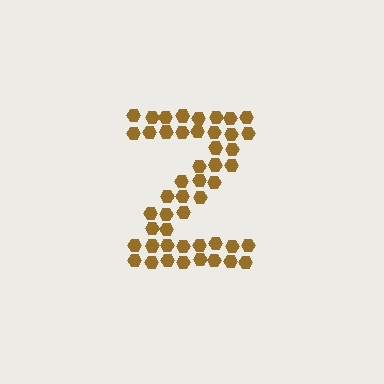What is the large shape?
The large shape is the letter Z.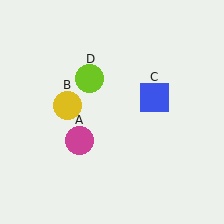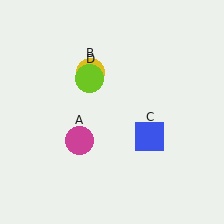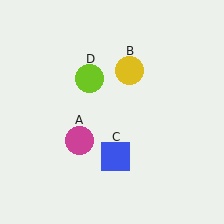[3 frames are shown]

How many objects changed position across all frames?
2 objects changed position: yellow circle (object B), blue square (object C).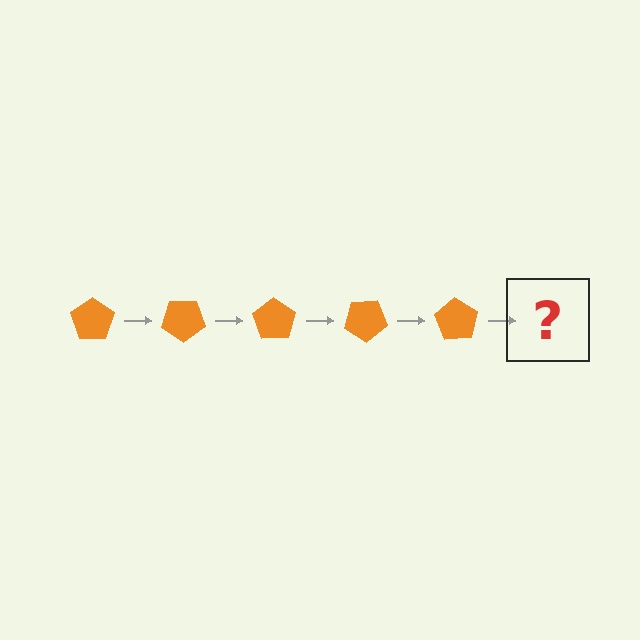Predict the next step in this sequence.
The next step is an orange pentagon rotated 175 degrees.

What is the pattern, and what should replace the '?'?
The pattern is that the pentagon rotates 35 degrees each step. The '?' should be an orange pentagon rotated 175 degrees.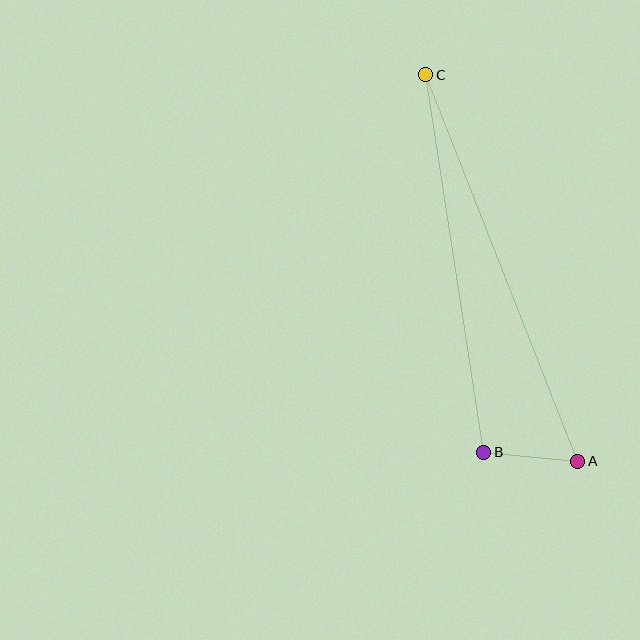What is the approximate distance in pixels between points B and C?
The distance between B and C is approximately 382 pixels.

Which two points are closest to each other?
Points A and B are closest to each other.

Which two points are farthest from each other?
Points A and C are farthest from each other.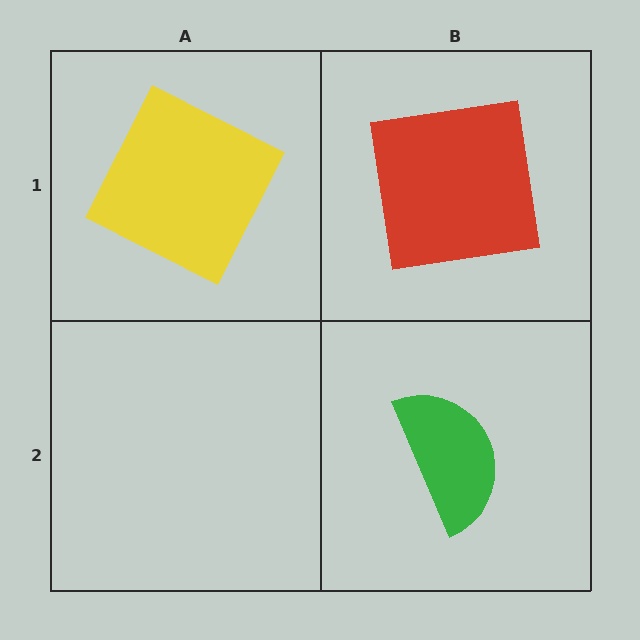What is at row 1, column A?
A yellow square.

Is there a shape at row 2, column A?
No, that cell is empty.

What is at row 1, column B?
A red square.